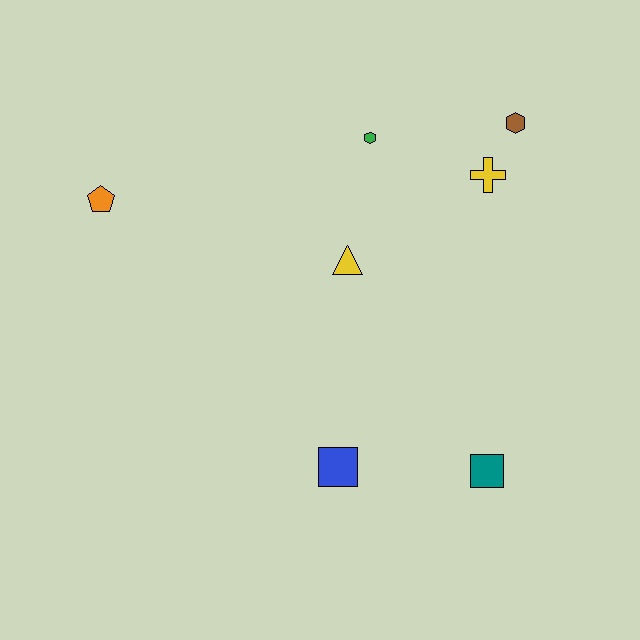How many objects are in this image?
There are 7 objects.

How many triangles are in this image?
There is 1 triangle.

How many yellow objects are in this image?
There are 2 yellow objects.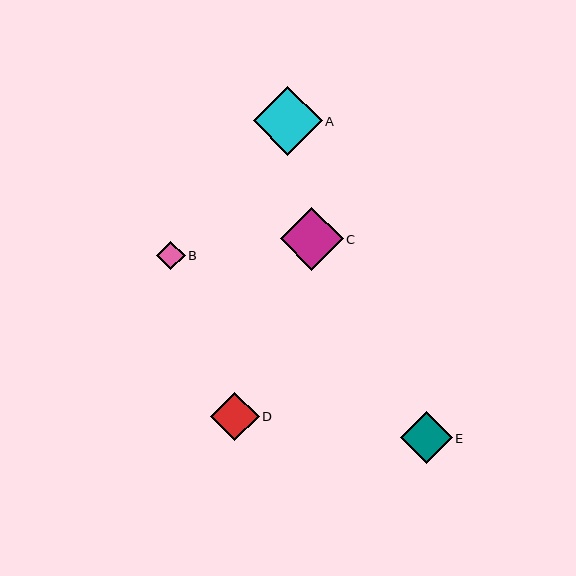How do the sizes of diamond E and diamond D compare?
Diamond E and diamond D are approximately the same size.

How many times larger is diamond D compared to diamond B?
Diamond D is approximately 1.7 times the size of diamond B.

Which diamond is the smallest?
Diamond B is the smallest with a size of approximately 28 pixels.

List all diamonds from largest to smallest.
From largest to smallest: A, C, E, D, B.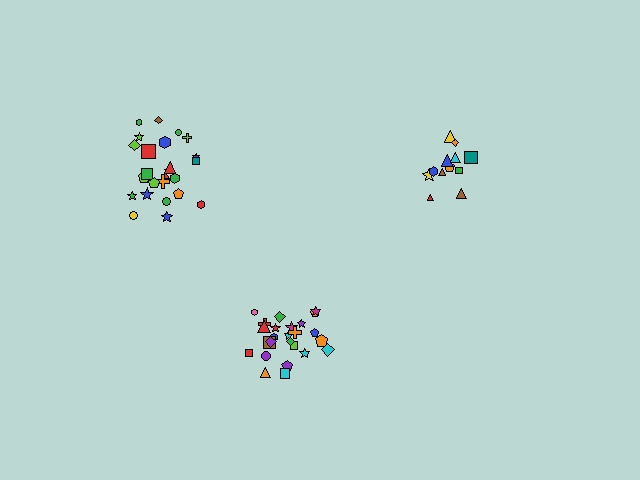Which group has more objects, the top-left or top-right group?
The top-left group.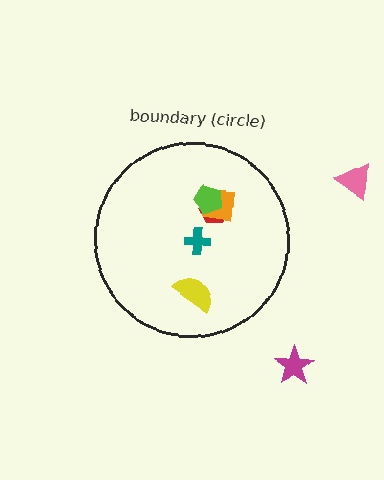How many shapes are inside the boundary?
5 inside, 2 outside.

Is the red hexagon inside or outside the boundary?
Inside.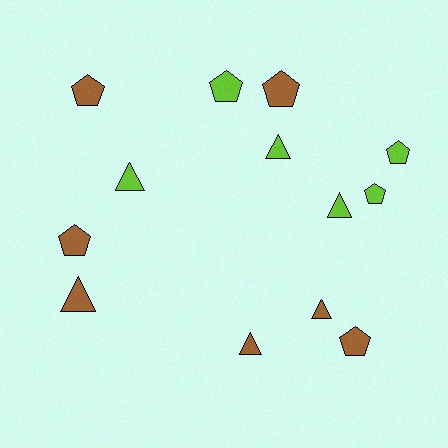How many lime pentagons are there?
There are 3 lime pentagons.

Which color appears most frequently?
Brown, with 7 objects.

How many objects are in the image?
There are 13 objects.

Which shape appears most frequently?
Pentagon, with 7 objects.